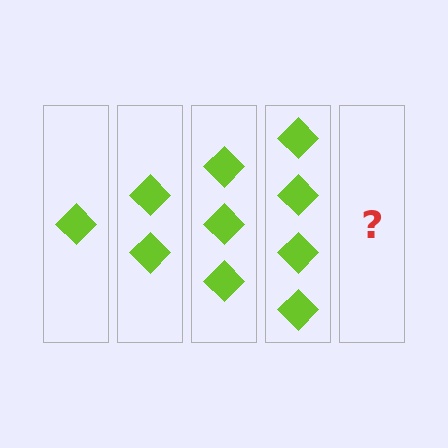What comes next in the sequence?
The next element should be 5 diamonds.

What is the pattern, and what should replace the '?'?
The pattern is that each step adds one more diamond. The '?' should be 5 diamonds.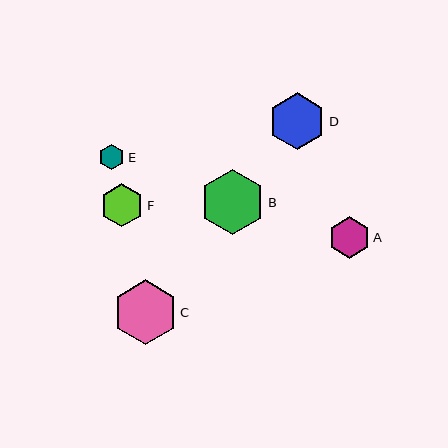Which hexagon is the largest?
Hexagon C is the largest with a size of approximately 65 pixels.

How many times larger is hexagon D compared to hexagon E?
Hexagon D is approximately 2.2 times the size of hexagon E.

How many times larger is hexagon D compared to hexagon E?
Hexagon D is approximately 2.2 times the size of hexagon E.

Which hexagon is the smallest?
Hexagon E is the smallest with a size of approximately 26 pixels.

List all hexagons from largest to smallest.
From largest to smallest: C, B, D, F, A, E.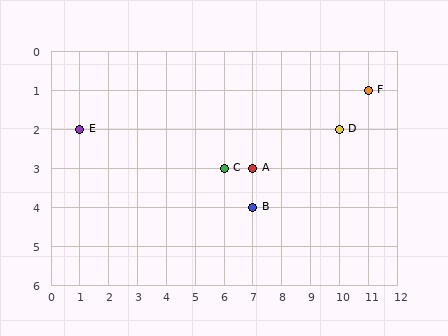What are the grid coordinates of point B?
Point B is at grid coordinates (7, 4).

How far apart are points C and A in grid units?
Points C and A are 1 column apart.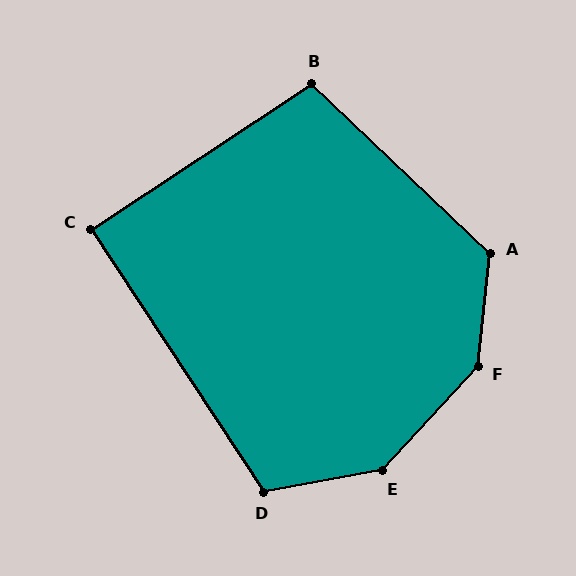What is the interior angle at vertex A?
Approximately 127 degrees (obtuse).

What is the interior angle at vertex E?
Approximately 143 degrees (obtuse).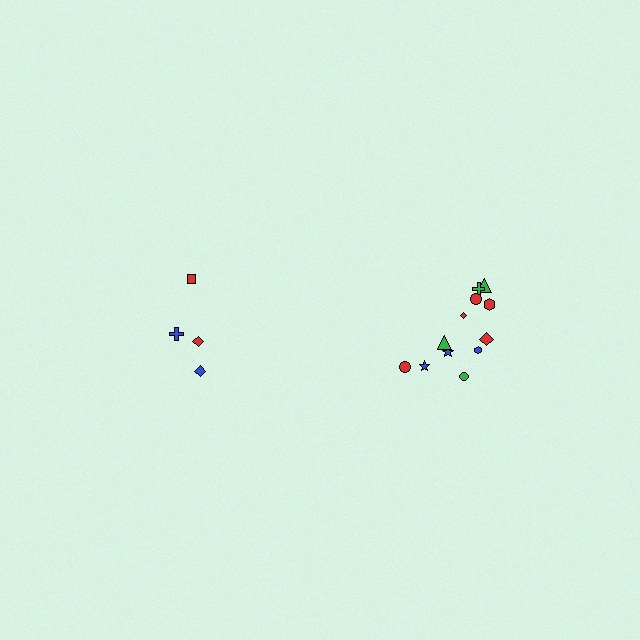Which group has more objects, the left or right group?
The right group.